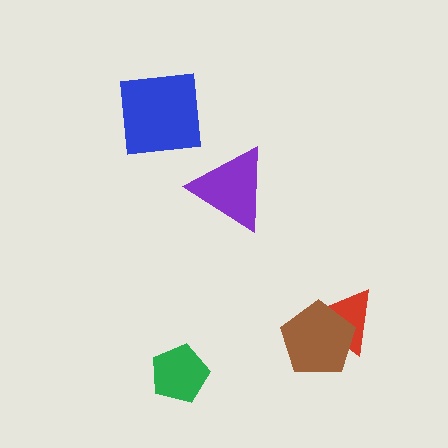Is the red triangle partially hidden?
Yes, it is partially covered by another shape.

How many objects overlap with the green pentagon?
0 objects overlap with the green pentagon.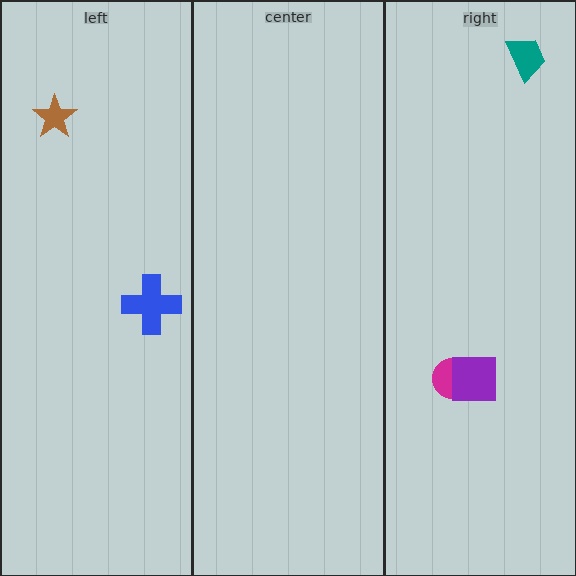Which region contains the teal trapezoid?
The right region.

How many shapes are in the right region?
3.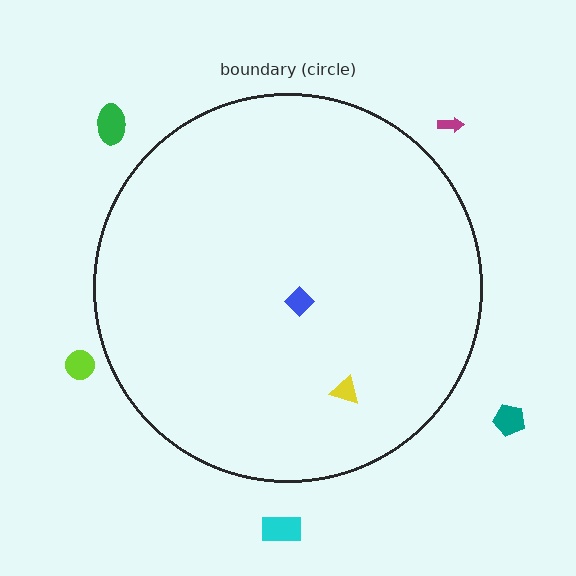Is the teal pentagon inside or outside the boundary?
Outside.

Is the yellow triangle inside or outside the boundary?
Inside.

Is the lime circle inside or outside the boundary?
Outside.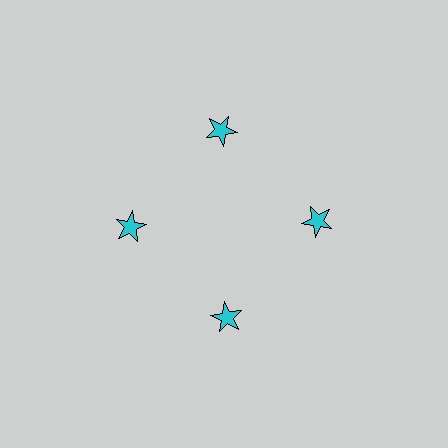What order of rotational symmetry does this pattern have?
This pattern has 4-fold rotational symmetry.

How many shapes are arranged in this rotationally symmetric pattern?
There are 4 shapes, arranged in 4 groups of 1.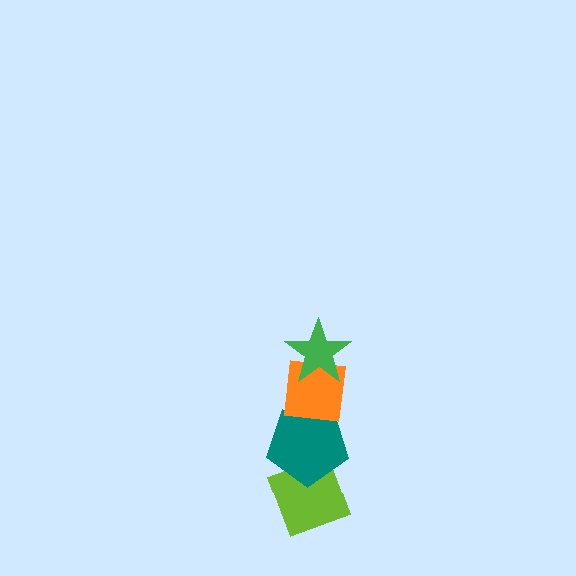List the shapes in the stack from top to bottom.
From top to bottom: the green star, the orange square, the teal pentagon, the lime diamond.